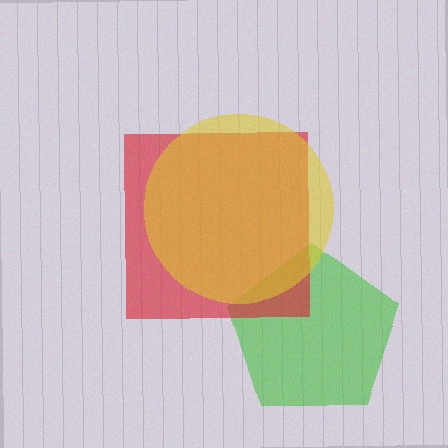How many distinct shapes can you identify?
There are 3 distinct shapes: a green pentagon, a red square, a yellow circle.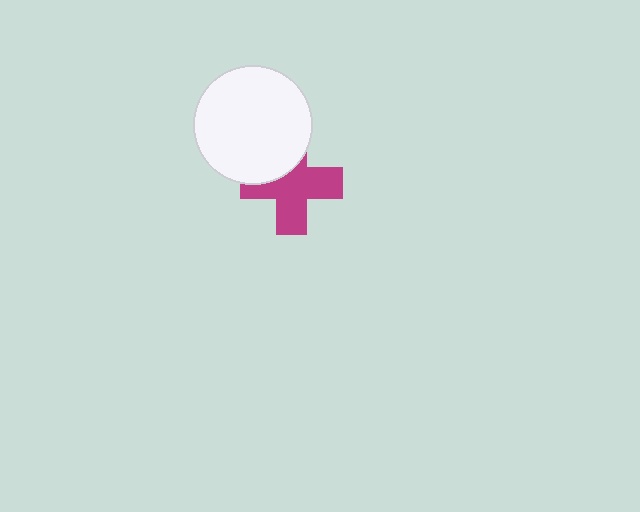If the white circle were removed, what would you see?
You would see the complete magenta cross.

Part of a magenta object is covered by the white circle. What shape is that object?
It is a cross.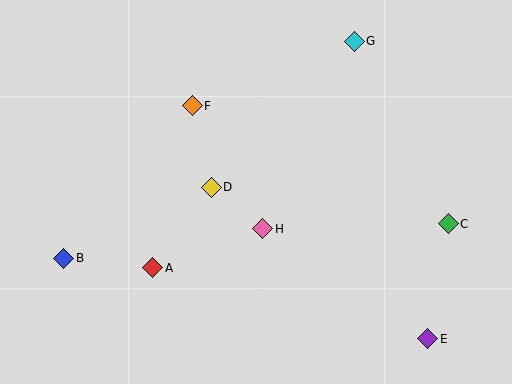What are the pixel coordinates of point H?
Point H is at (263, 229).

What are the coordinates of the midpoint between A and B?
The midpoint between A and B is at (108, 263).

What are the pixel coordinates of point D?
Point D is at (211, 187).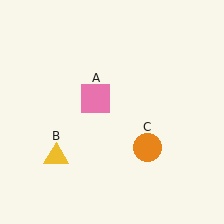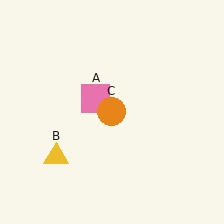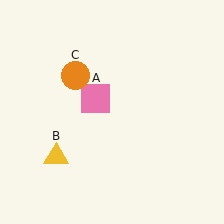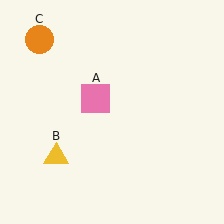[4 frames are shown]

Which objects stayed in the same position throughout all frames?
Pink square (object A) and yellow triangle (object B) remained stationary.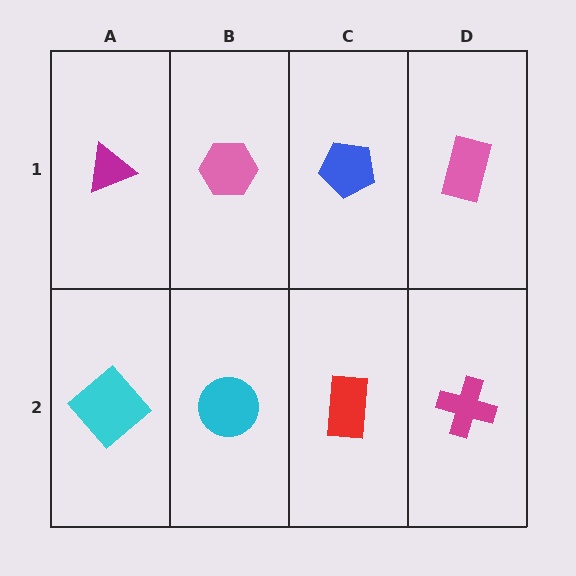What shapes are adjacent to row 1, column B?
A cyan circle (row 2, column B), a magenta triangle (row 1, column A), a blue pentagon (row 1, column C).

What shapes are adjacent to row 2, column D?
A pink rectangle (row 1, column D), a red rectangle (row 2, column C).